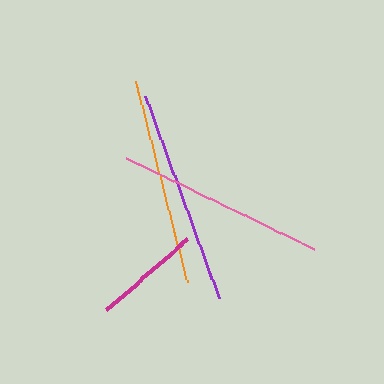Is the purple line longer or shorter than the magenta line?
The purple line is longer than the magenta line.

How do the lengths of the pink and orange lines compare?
The pink and orange lines are approximately the same length.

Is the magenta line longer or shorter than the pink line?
The pink line is longer than the magenta line.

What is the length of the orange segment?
The orange segment is approximately 208 pixels long.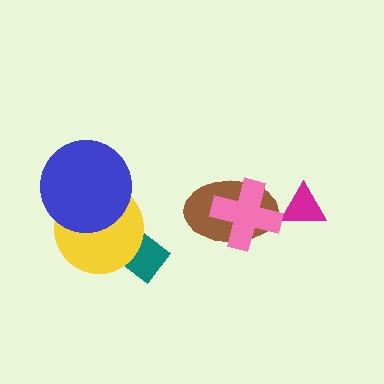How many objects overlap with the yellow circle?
2 objects overlap with the yellow circle.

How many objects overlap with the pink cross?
1 object overlaps with the pink cross.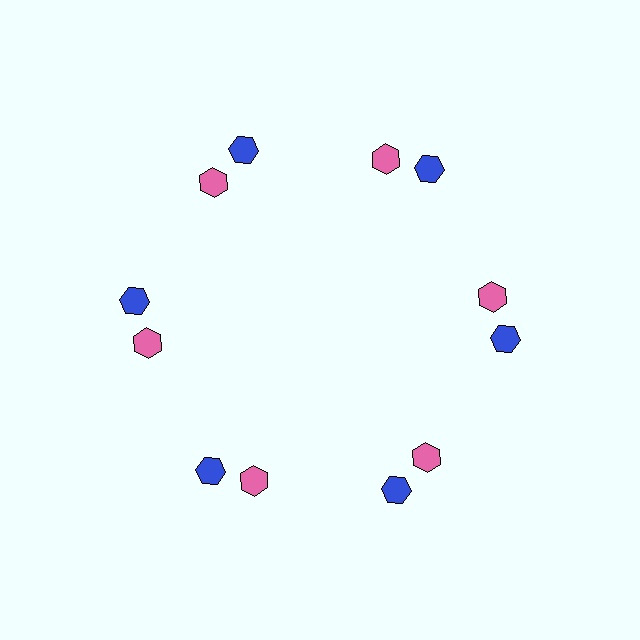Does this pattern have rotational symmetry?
Yes, this pattern has 6-fold rotational symmetry. It looks the same after rotating 60 degrees around the center.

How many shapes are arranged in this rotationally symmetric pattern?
There are 12 shapes, arranged in 6 groups of 2.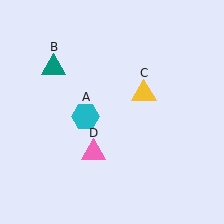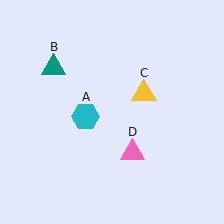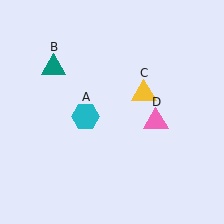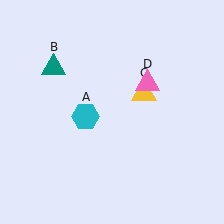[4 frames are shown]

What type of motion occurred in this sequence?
The pink triangle (object D) rotated counterclockwise around the center of the scene.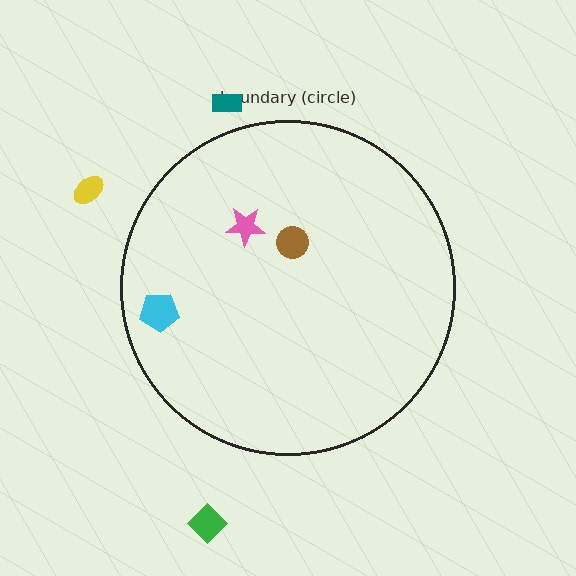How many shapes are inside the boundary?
3 inside, 3 outside.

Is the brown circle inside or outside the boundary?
Inside.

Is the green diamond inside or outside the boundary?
Outside.